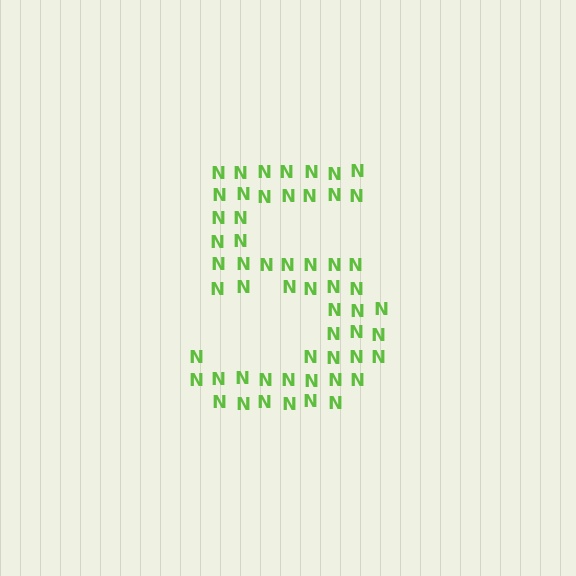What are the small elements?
The small elements are letter N's.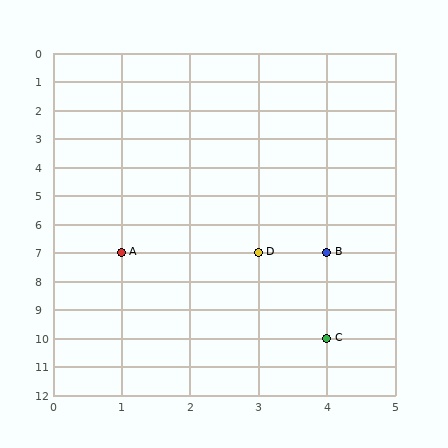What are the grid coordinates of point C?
Point C is at grid coordinates (4, 10).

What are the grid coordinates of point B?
Point B is at grid coordinates (4, 7).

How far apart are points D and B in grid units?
Points D and B are 1 column apart.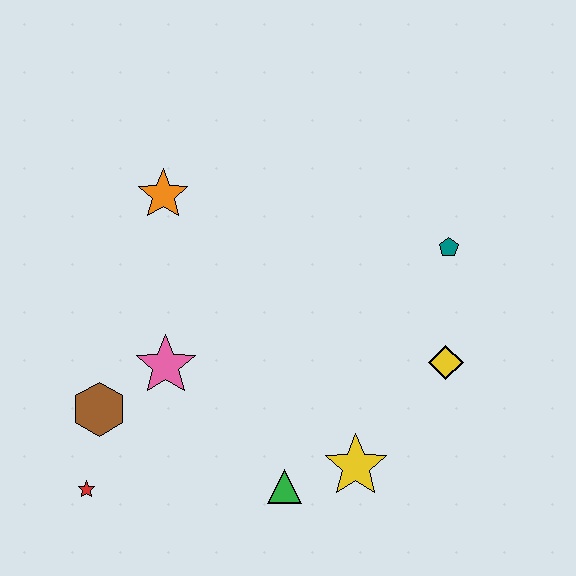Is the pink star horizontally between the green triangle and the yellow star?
No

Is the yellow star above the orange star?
No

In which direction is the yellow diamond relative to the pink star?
The yellow diamond is to the right of the pink star.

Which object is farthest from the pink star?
The teal pentagon is farthest from the pink star.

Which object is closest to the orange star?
The pink star is closest to the orange star.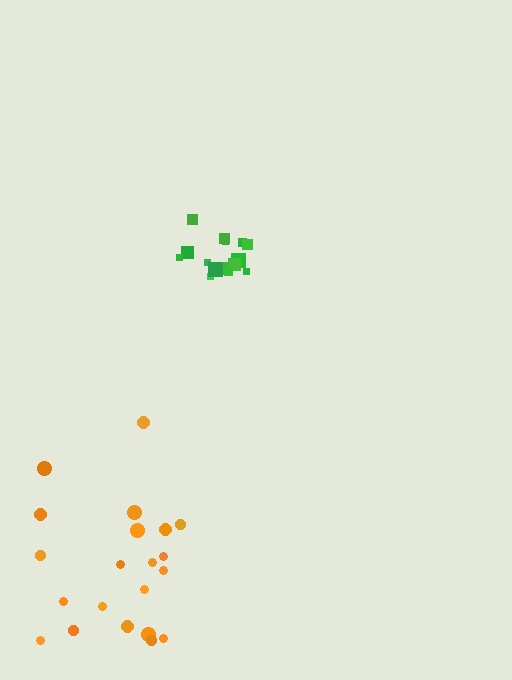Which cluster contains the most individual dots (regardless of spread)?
Orange (21).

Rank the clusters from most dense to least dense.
green, orange.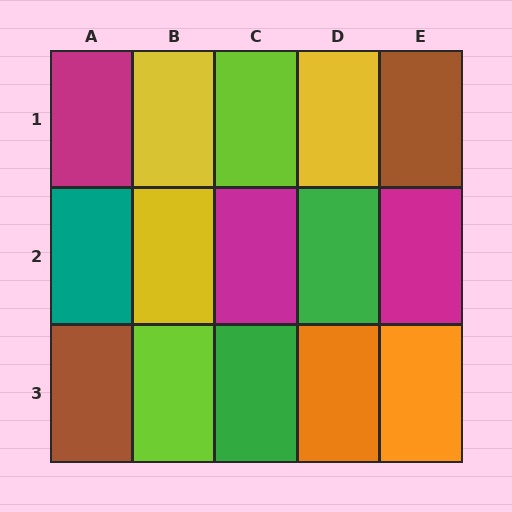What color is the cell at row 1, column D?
Yellow.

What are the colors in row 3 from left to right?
Brown, lime, green, orange, orange.